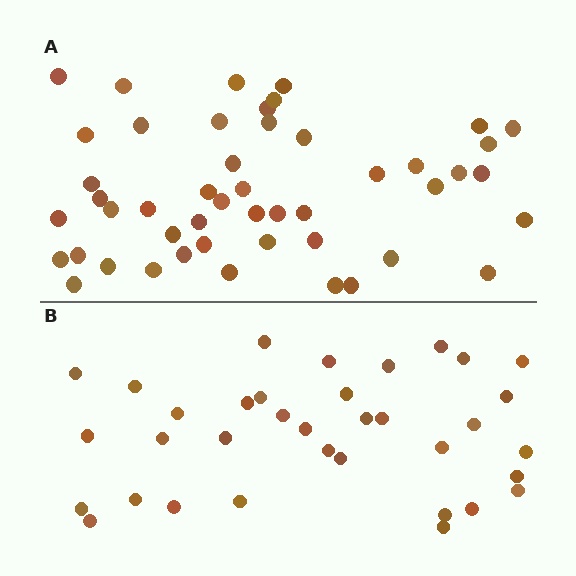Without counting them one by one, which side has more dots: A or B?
Region A (the top region) has more dots.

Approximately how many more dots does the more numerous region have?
Region A has approximately 15 more dots than region B.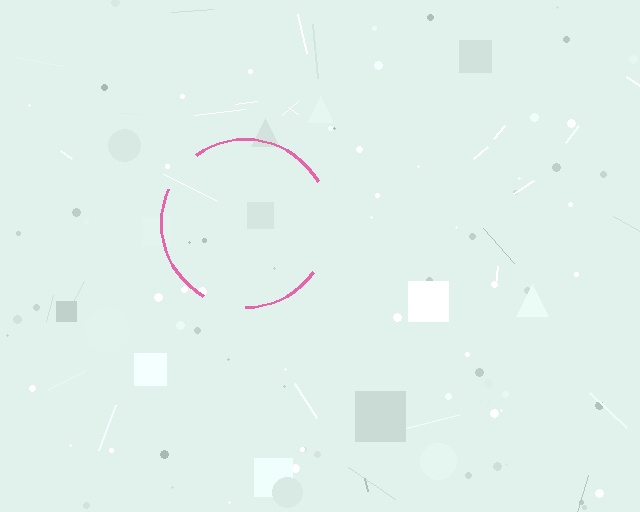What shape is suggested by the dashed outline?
The dashed outline suggests a circle.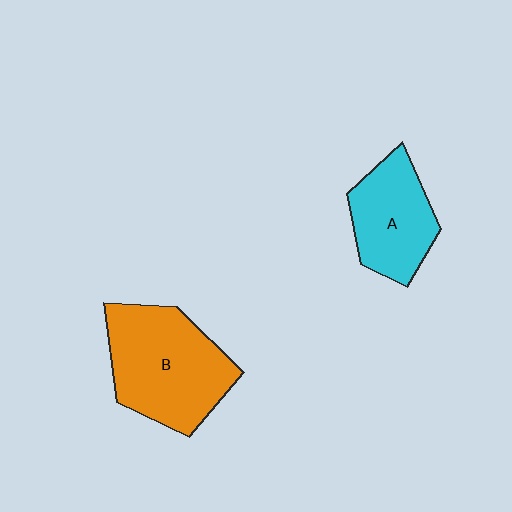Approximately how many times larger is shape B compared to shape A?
Approximately 1.5 times.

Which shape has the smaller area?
Shape A (cyan).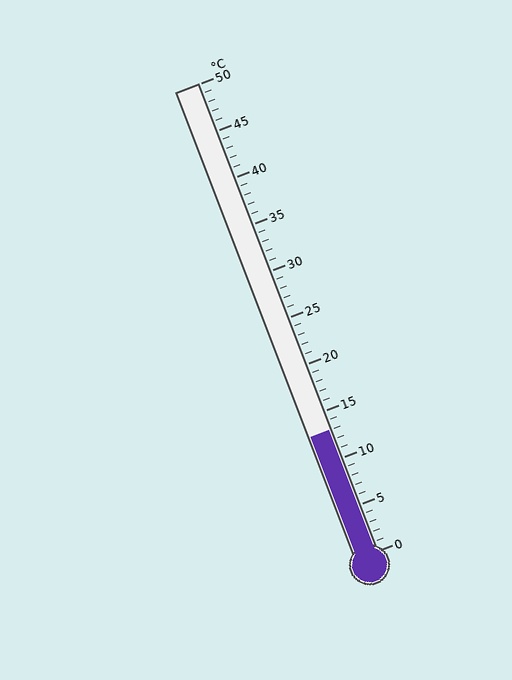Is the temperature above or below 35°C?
The temperature is below 35°C.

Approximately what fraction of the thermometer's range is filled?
The thermometer is filled to approximately 25% of its range.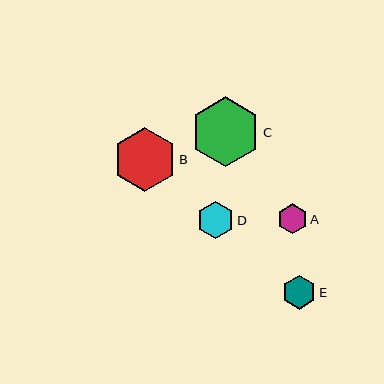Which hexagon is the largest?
Hexagon C is the largest with a size of approximately 70 pixels.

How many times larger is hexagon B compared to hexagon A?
Hexagon B is approximately 2.1 times the size of hexagon A.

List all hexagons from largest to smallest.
From largest to smallest: C, B, D, E, A.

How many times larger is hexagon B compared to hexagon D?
Hexagon B is approximately 1.7 times the size of hexagon D.